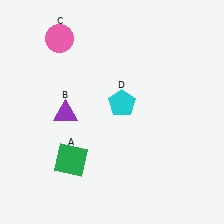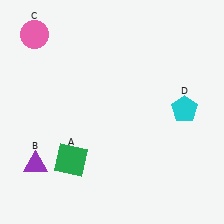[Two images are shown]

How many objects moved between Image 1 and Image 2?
3 objects moved between the two images.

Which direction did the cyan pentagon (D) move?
The cyan pentagon (D) moved right.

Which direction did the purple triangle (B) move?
The purple triangle (B) moved down.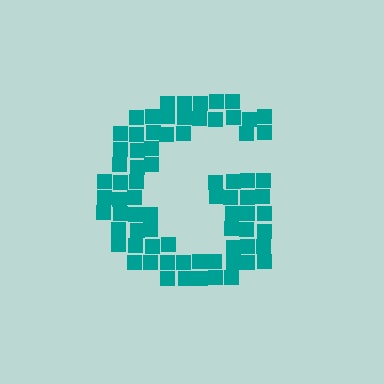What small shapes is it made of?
It is made of small squares.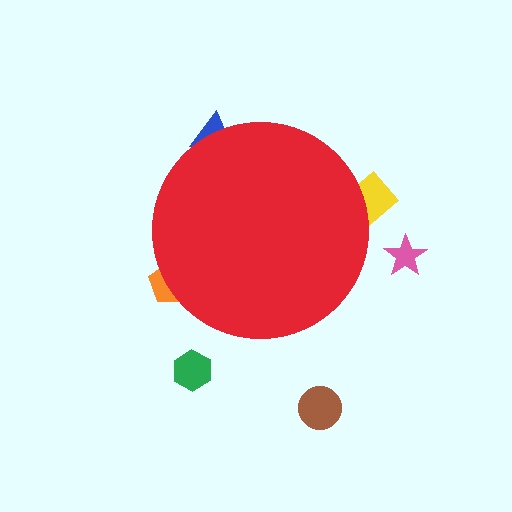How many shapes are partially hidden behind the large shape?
3 shapes are partially hidden.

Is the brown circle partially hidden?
No, the brown circle is fully visible.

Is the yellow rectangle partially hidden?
Yes, the yellow rectangle is partially hidden behind the red circle.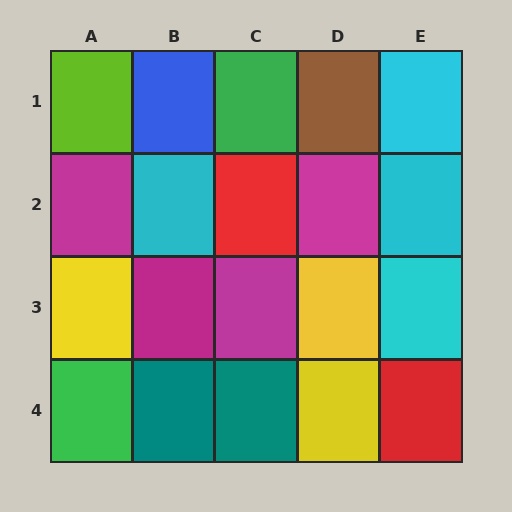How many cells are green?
2 cells are green.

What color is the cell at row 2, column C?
Red.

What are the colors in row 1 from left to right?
Lime, blue, green, brown, cyan.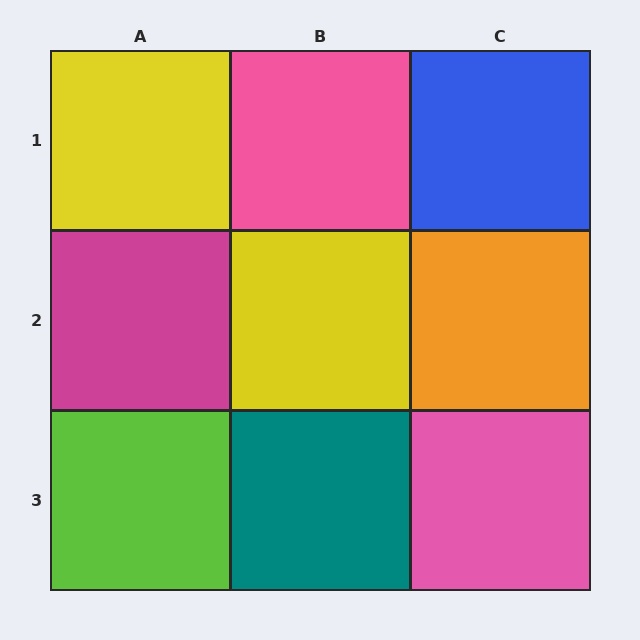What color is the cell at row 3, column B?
Teal.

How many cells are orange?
1 cell is orange.